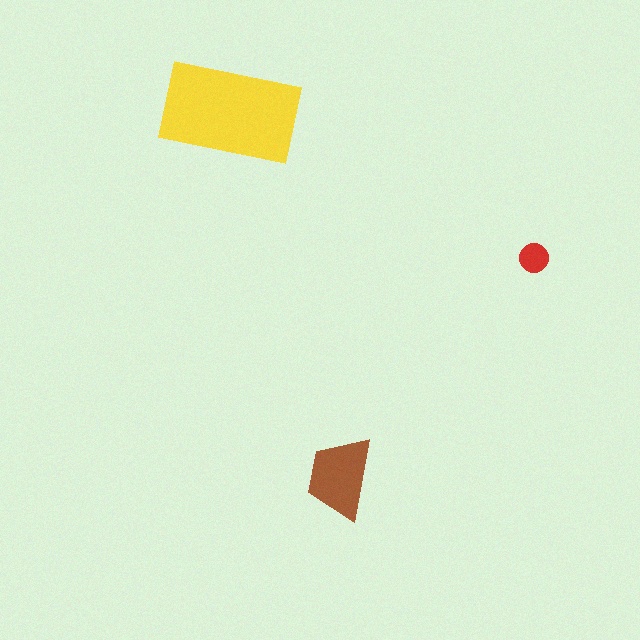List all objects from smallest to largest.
The red circle, the brown trapezoid, the yellow rectangle.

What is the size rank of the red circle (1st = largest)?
3rd.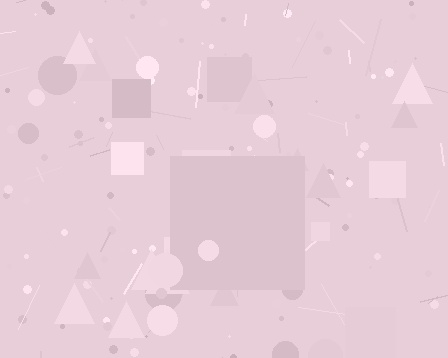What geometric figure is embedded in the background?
A square is embedded in the background.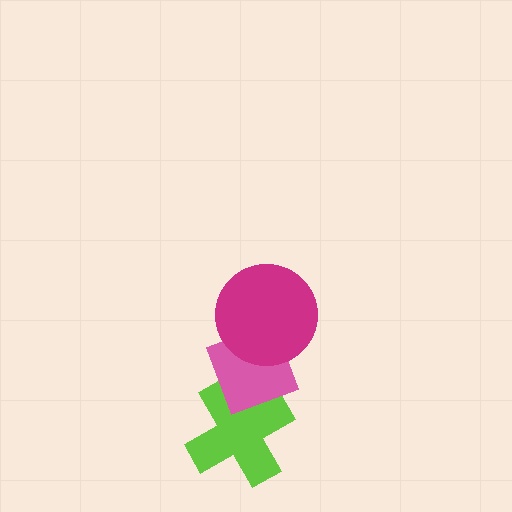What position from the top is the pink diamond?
The pink diamond is 2nd from the top.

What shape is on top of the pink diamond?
The magenta circle is on top of the pink diamond.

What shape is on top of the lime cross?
The pink diamond is on top of the lime cross.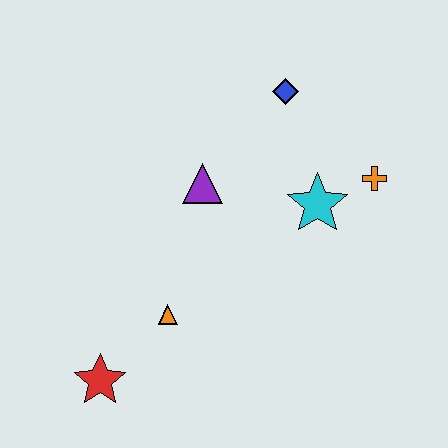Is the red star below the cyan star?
Yes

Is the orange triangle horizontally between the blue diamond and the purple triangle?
No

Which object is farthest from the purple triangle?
The red star is farthest from the purple triangle.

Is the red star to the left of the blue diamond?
Yes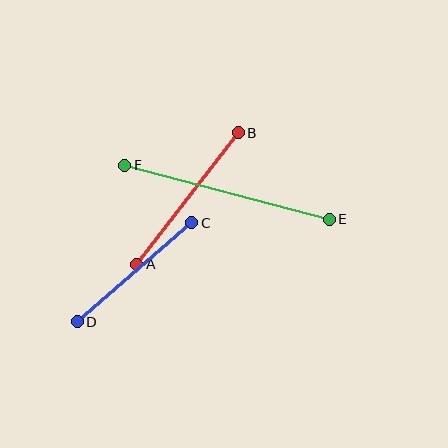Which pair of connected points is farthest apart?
Points E and F are farthest apart.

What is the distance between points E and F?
The distance is approximately 211 pixels.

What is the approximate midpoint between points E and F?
The midpoint is at approximately (227, 192) pixels.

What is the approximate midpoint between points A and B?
The midpoint is at approximately (187, 198) pixels.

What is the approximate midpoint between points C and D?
The midpoint is at approximately (135, 272) pixels.